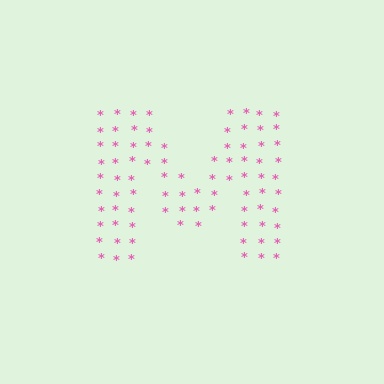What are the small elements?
The small elements are asterisks.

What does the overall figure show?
The overall figure shows the letter M.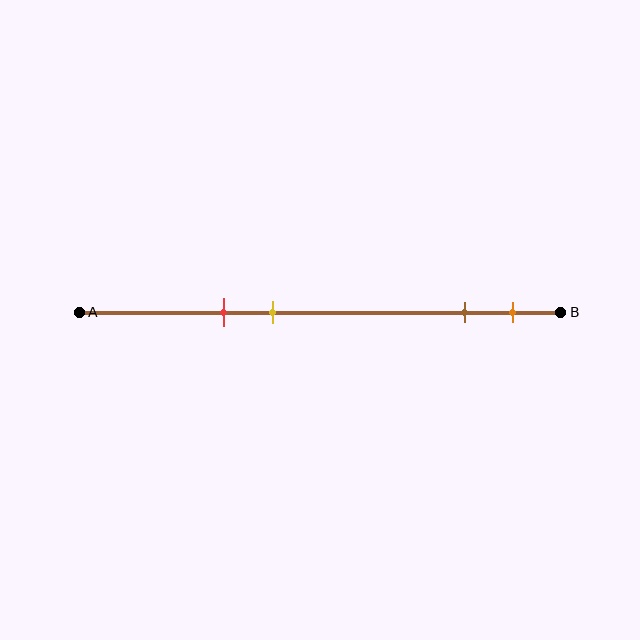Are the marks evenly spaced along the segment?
No, the marks are not evenly spaced.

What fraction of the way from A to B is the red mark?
The red mark is approximately 30% (0.3) of the way from A to B.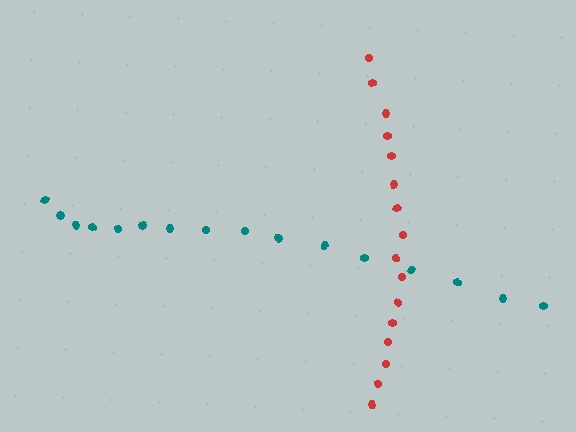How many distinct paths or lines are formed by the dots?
There are 2 distinct paths.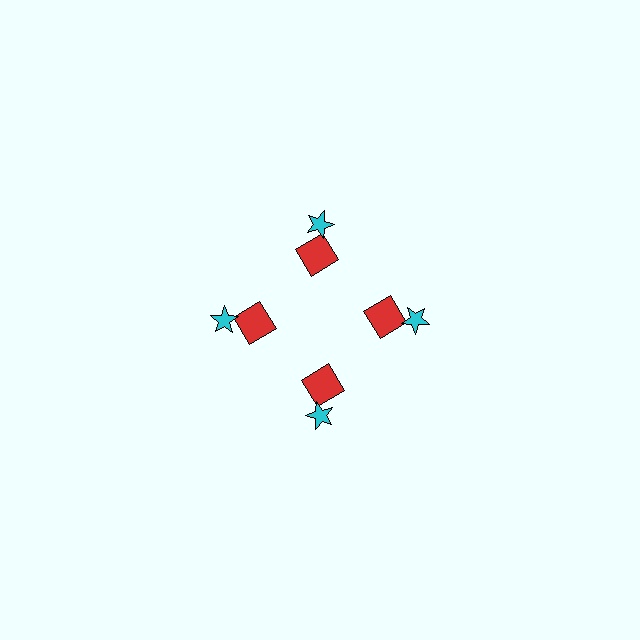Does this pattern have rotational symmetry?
Yes, this pattern has 4-fold rotational symmetry. It looks the same after rotating 90 degrees around the center.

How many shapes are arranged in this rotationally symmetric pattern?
There are 8 shapes, arranged in 4 groups of 2.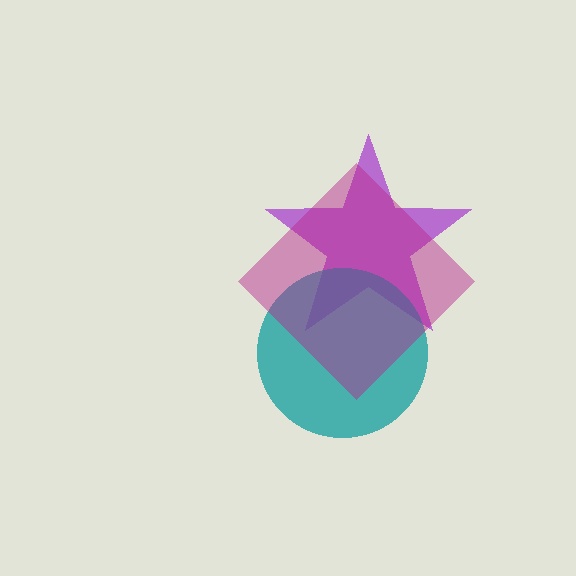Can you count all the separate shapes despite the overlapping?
Yes, there are 3 separate shapes.